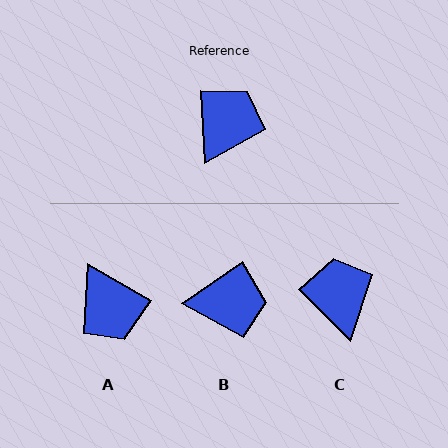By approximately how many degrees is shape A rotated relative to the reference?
Approximately 123 degrees clockwise.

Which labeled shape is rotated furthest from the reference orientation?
A, about 123 degrees away.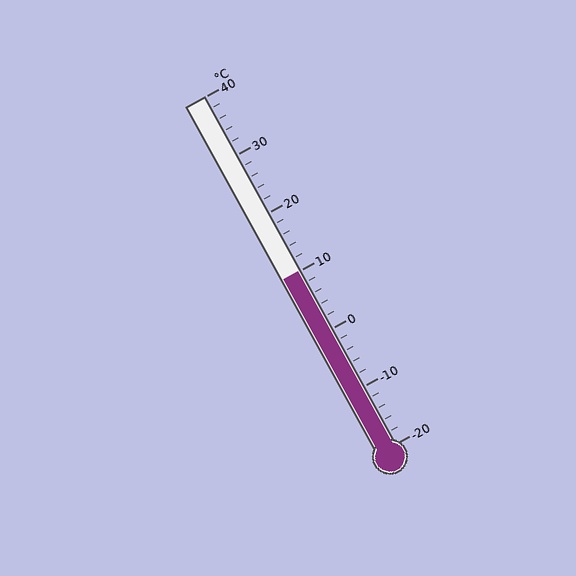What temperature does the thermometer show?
The thermometer shows approximately 10°C.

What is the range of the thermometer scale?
The thermometer scale ranges from -20°C to 40°C.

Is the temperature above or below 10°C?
The temperature is at 10°C.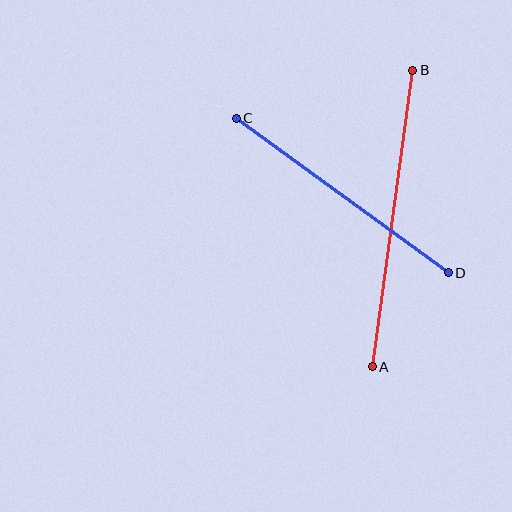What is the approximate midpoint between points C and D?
The midpoint is at approximately (342, 195) pixels.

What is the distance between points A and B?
The distance is approximately 299 pixels.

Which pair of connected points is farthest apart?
Points A and B are farthest apart.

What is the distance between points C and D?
The distance is approximately 262 pixels.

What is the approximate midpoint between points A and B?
The midpoint is at approximately (392, 219) pixels.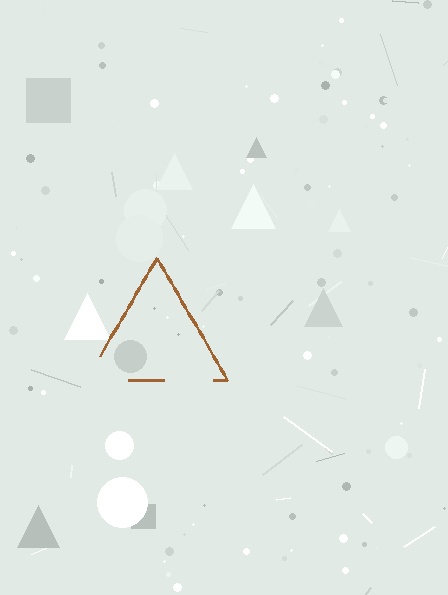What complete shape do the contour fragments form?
The contour fragments form a triangle.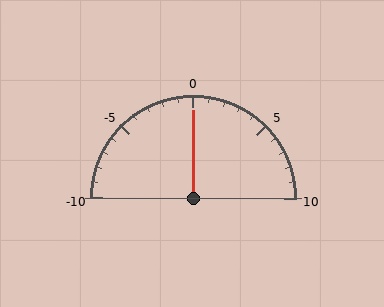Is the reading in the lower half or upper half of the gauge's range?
The reading is in the upper half of the range (-10 to 10).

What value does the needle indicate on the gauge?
The needle indicates approximately 0.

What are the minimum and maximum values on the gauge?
The gauge ranges from -10 to 10.